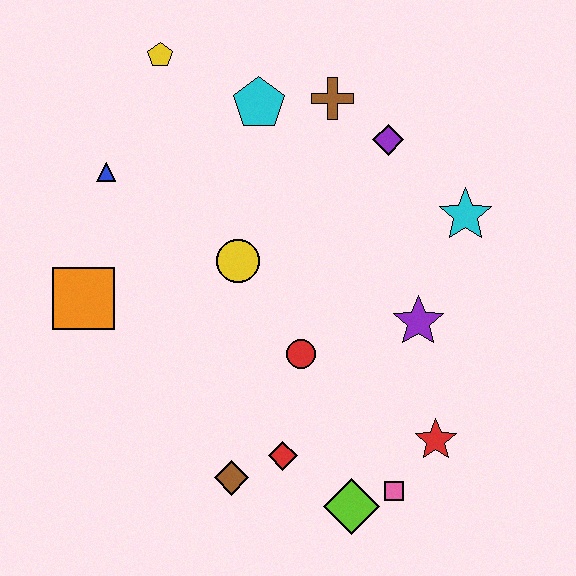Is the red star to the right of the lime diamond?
Yes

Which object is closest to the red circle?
The red diamond is closest to the red circle.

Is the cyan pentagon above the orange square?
Yes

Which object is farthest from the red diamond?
The yellow pentagon is farthest from the red diamond.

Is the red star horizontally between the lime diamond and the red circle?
No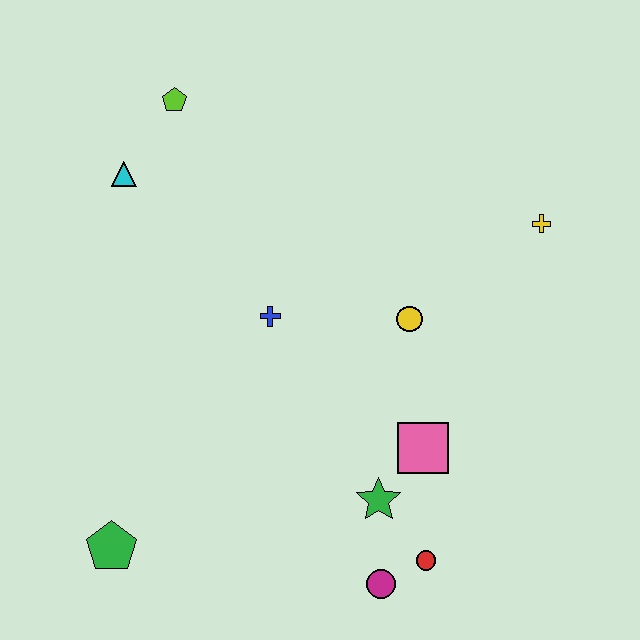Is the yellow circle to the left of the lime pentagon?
No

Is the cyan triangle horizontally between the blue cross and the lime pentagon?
No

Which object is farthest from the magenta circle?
The lime pentagon is farthest from the magenta circle.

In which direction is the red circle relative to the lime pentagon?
The red circle is below the lime pentagon.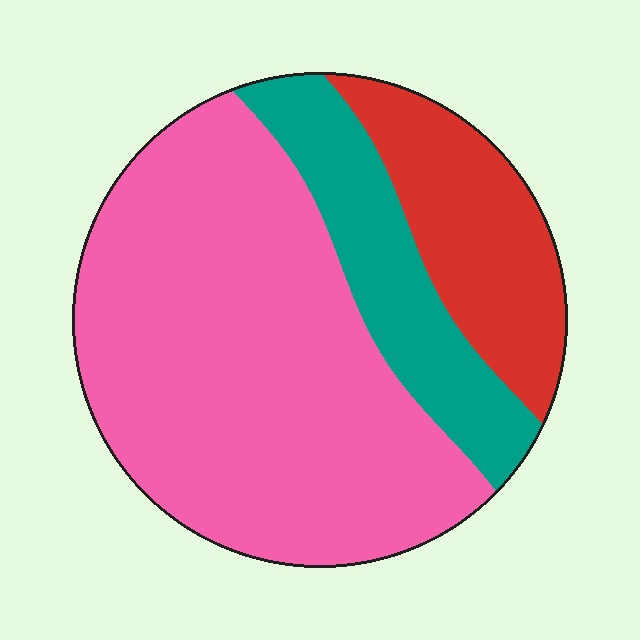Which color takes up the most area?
Pink, at roughly 60%.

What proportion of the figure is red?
Red covers about 20% of the figure.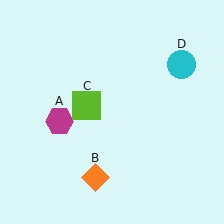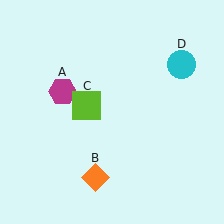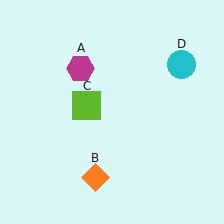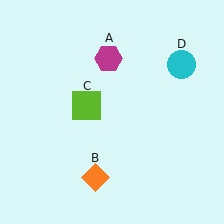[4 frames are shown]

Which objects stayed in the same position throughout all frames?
Orange diamond (object B) and lime square (object C) and cyan circle (object D) remained stationary.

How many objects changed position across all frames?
1 object changed position: magenta hexagon (object A).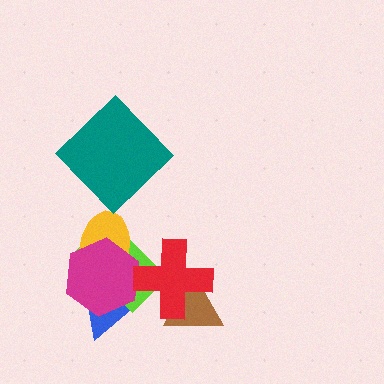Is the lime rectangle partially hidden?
Yes, it is partially covered by another shape.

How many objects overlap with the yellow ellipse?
3 objects overlap with the yellow ellipse.